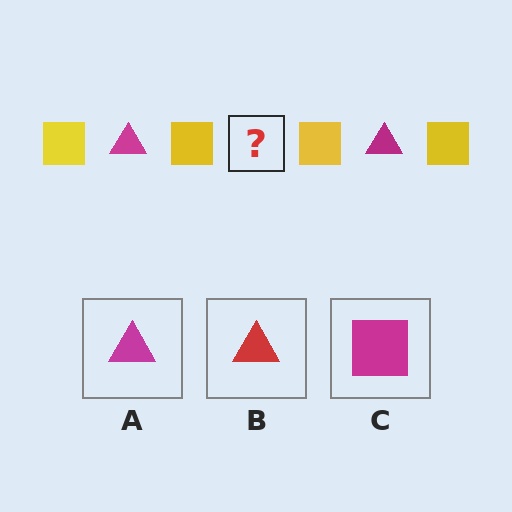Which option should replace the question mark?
Option A.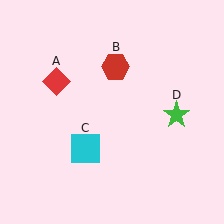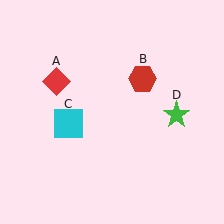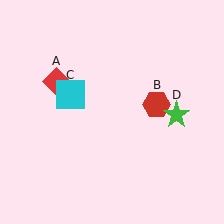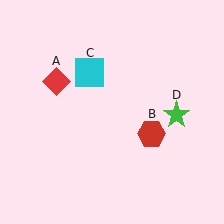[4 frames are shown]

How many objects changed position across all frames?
2 objects changed position: red hexagon (object B), cyan square (object C).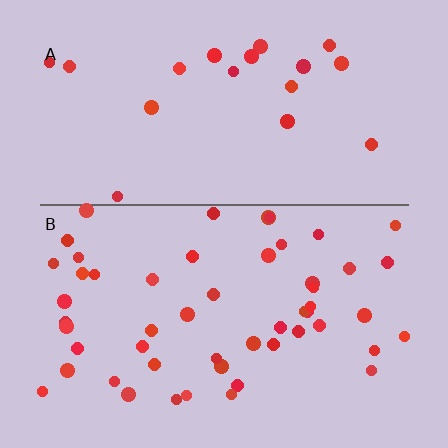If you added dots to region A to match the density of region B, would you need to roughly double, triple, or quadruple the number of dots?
Approximately triple.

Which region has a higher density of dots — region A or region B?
B (the bottom).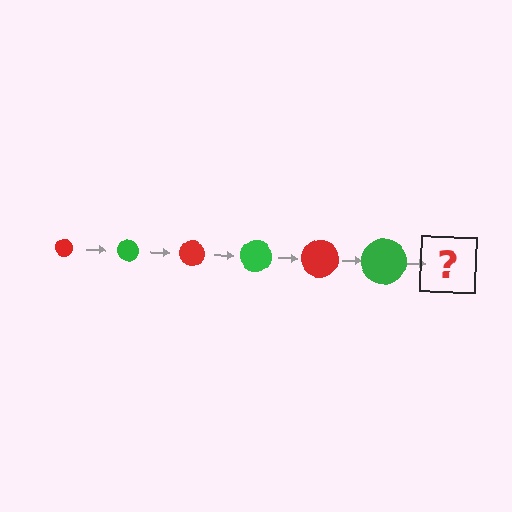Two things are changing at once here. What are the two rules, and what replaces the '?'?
The two rules are that the circle grows larger each step and the color cycles through red and green. The '?' should be a red circle, larger than the previous one.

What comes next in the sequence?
The next element should be a red circle, larger than the previous one.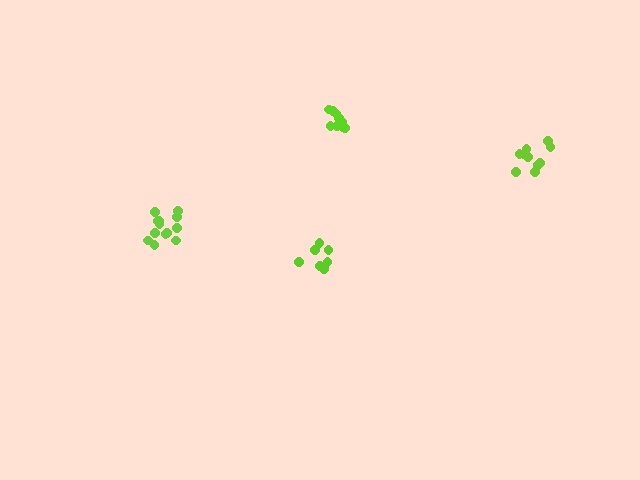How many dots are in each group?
Group 1: 8 dots, Group 2: 13 dots, Group 3: 10 dots, Group 4: 9 dots (40 total).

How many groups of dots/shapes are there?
There are 4 groups.